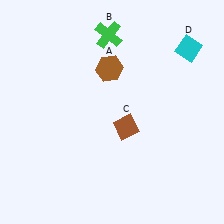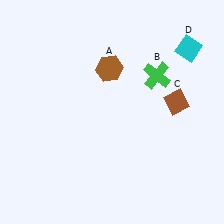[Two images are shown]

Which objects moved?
The objects that moved are: the green cross (B), the brown diamond (C).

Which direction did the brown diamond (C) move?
The brown diamond (C) moved right.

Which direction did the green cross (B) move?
The green cross (B) moved right.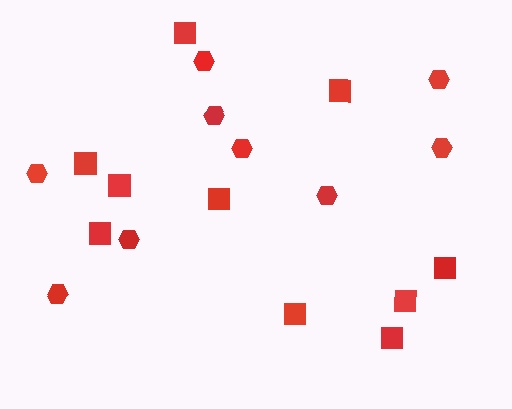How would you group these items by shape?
There are 2 groups: one group of squares (10) and one group of hexagons (9).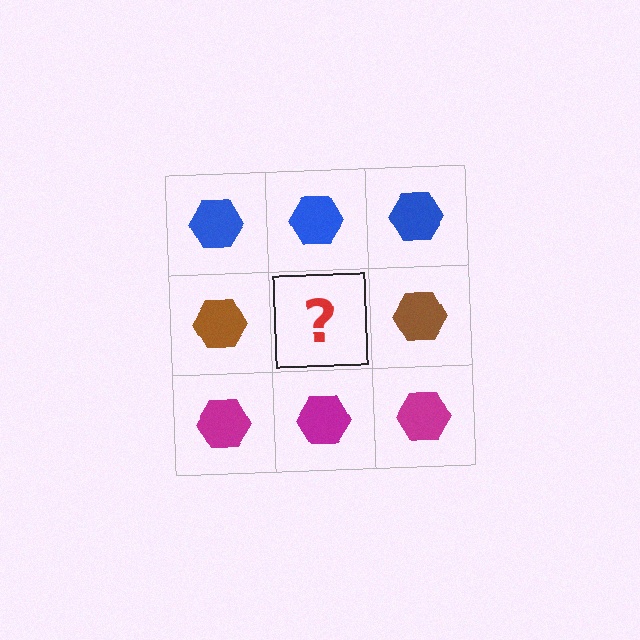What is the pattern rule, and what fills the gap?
The rule is that each row has a consistent color. The gap should be filled with a brown hexagon.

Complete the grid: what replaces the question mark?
The question mark should be replaced with a brown hexagon.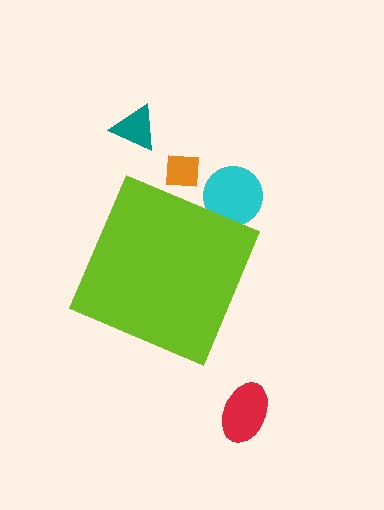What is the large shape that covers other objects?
A lime diamond.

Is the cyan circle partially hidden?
Yes, the cyan circle is partially hidden behind the lime diamond.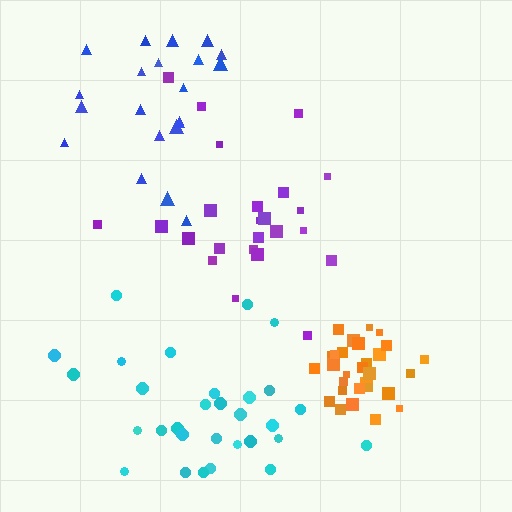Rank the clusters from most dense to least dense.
orange, blue, purple, cyan.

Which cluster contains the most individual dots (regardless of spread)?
Cyan (30).